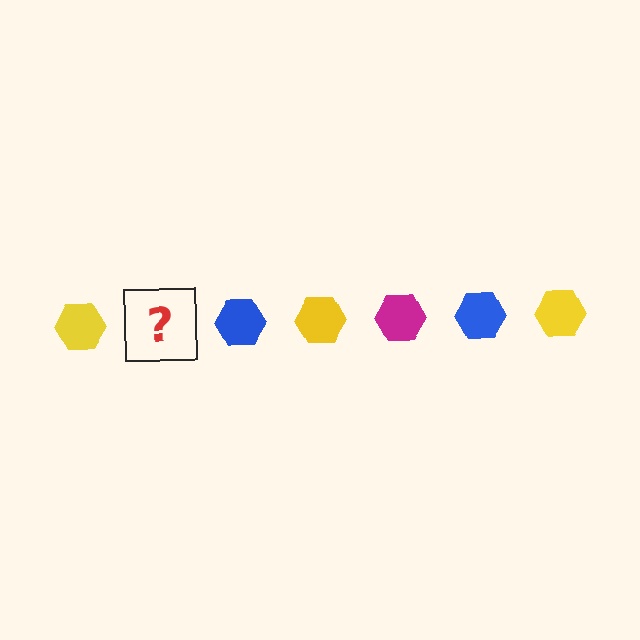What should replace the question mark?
The question mark should be replaced with a magenta hexagon.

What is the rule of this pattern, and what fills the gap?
The rule is that the pattern cycles through yellow, magenta, blue hexagons. The gap should be filled with a magenta hexagon.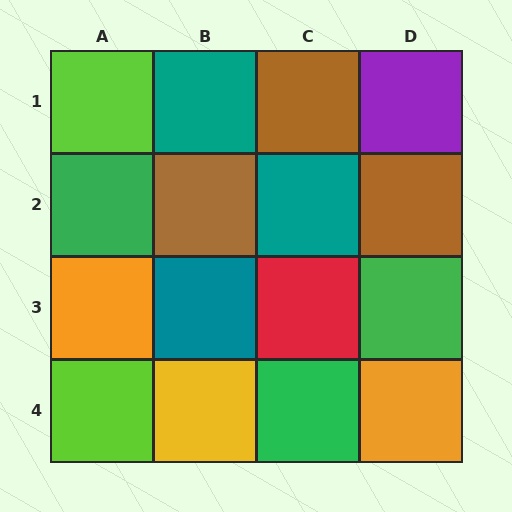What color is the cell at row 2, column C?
Teal.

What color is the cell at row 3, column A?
Orange.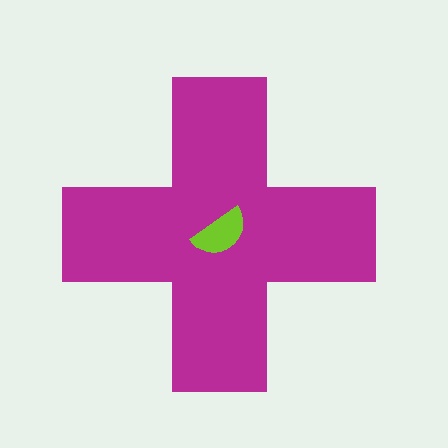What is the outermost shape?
The magenta cross.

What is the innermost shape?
The lime semicircle.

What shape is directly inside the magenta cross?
The lime semicircle.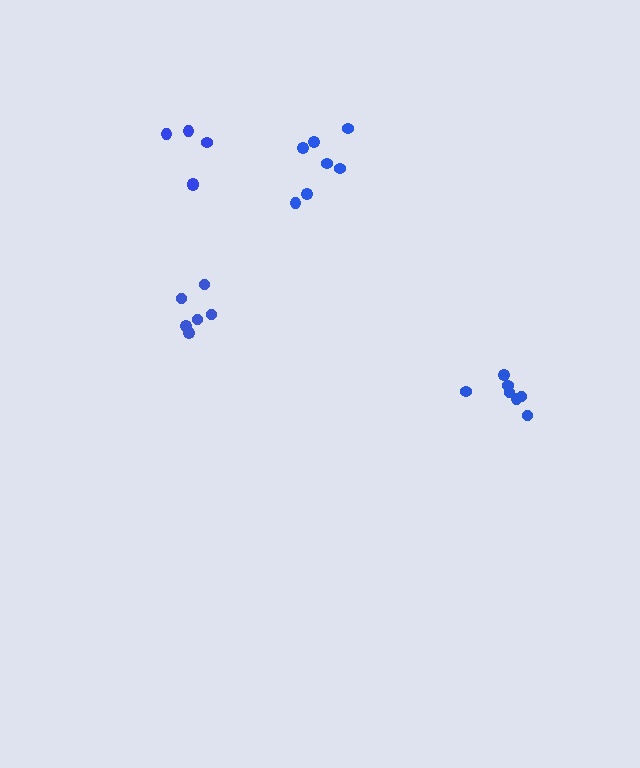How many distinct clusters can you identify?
There are 4 distinct clusters.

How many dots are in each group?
Group 1: 6 dots, Group 2: 7 dots, Group 3: 7 dots, Group 4: 5 dots (25 total).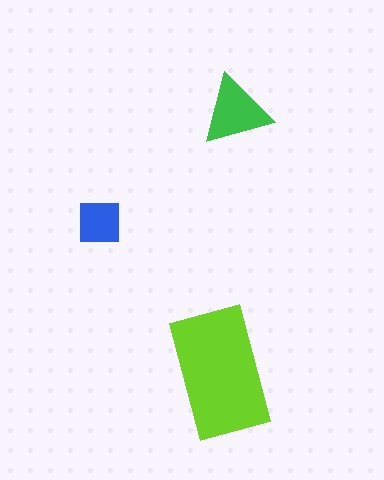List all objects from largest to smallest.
The lime rectangle, the green triangle, the blue square.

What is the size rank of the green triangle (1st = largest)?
2nd.